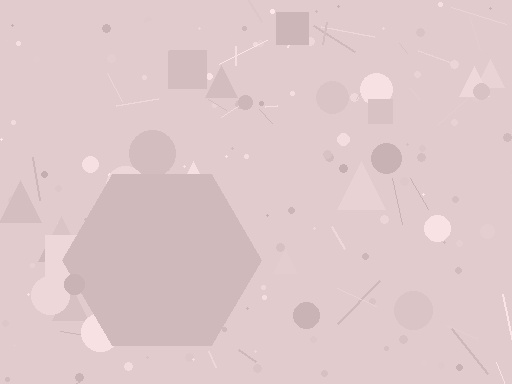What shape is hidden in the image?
A hexagon is hidden in the image.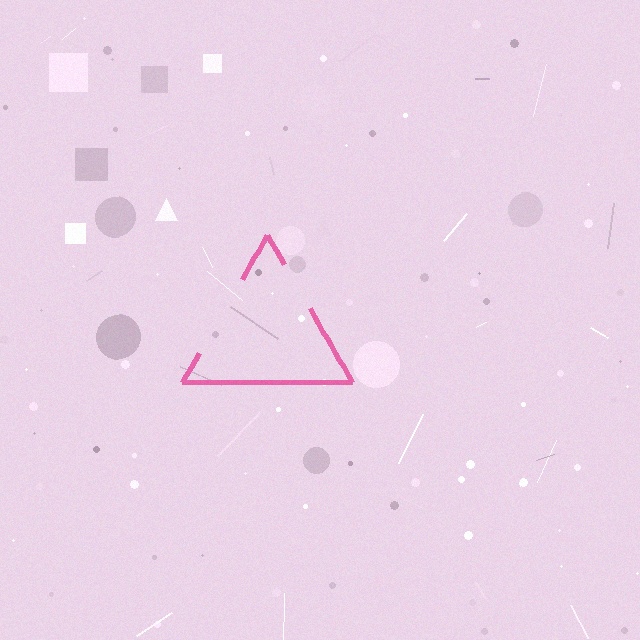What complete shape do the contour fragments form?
The contour fragments form a triangle.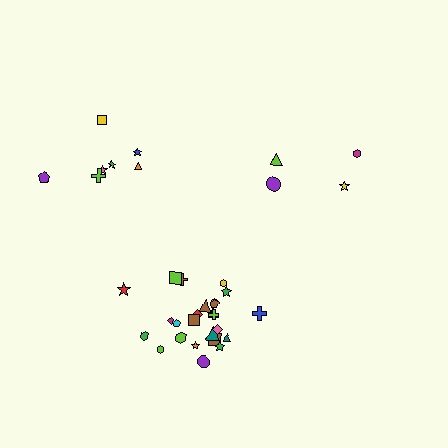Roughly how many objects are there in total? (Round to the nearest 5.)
Roughly 35 objects in total.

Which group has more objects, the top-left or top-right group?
The top-left group.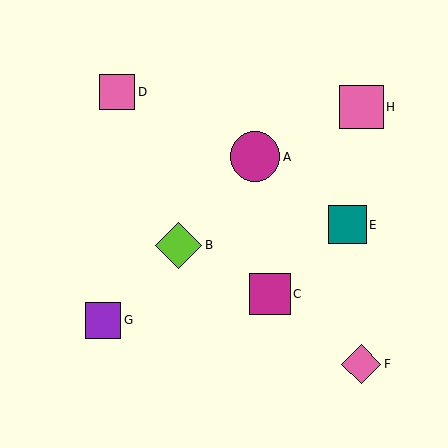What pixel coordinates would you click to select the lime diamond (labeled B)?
Click at (179, 245) to select the lime diamond B.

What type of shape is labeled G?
Shape G is a purple square.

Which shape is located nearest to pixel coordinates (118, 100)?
The pink square (labeled D) at (117, 92) is nearest to that location.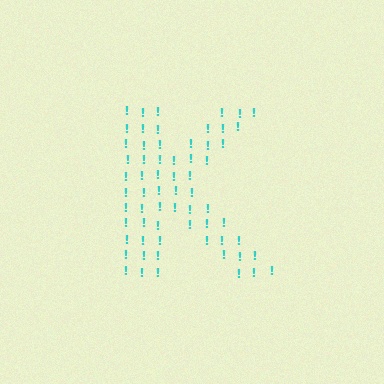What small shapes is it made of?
It is made of small exclamation marks.